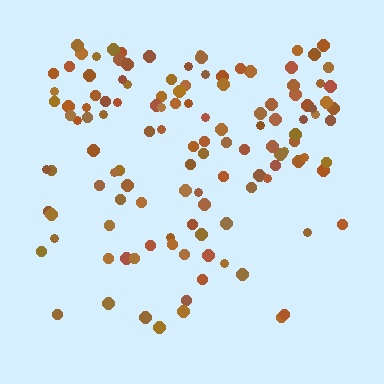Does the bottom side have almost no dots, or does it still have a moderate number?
Still a moderate number, just noticeably fewer than the top.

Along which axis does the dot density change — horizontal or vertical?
Vertical.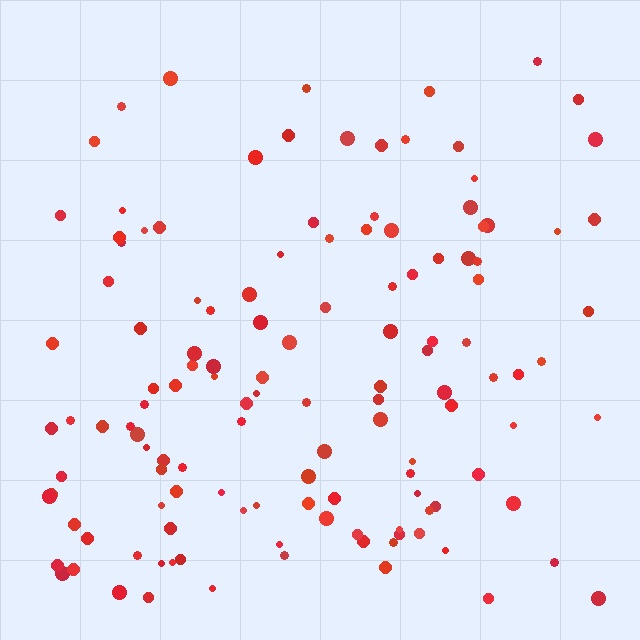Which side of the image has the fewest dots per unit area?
The top.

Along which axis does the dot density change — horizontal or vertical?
Vertical.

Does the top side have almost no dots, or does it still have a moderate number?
Still a moderate number, just noticeably fewer than the bottom.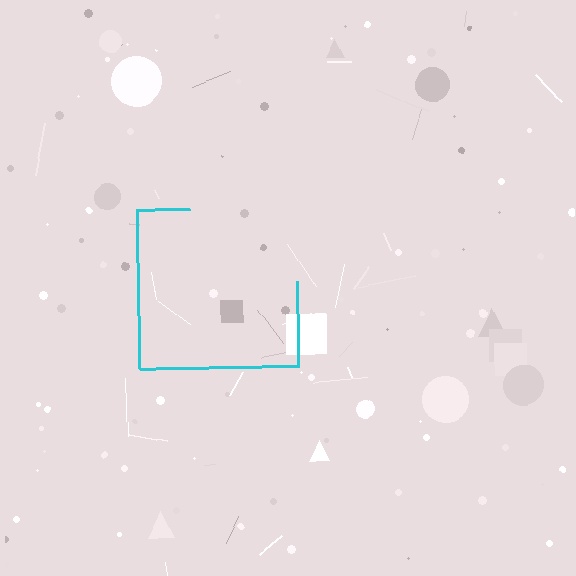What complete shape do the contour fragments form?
The contour fragments form a square.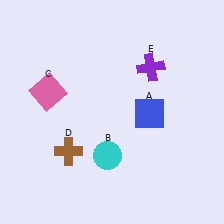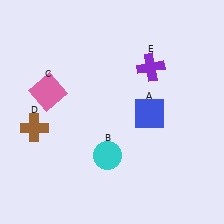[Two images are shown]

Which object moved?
The brown cross (D) moved left.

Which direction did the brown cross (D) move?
The brown cross (D) moved left.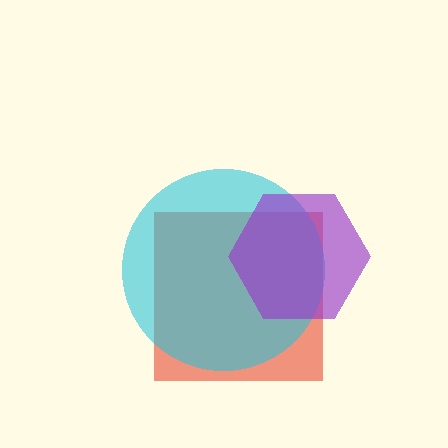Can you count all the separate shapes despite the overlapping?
Yes, there are 3 separate shapes.